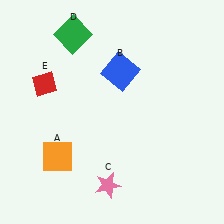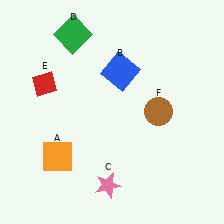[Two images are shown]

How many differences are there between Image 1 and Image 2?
There is 1 difference between the two images.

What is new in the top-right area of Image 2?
A brown circle (F) was added in the top-right area of Image 2.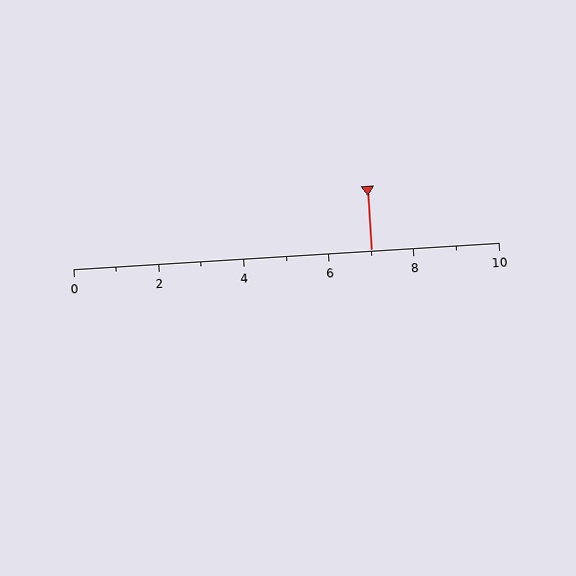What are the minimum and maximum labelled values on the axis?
The axis runs from 0 to 10.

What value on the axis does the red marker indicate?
The marker indicates approximately 7.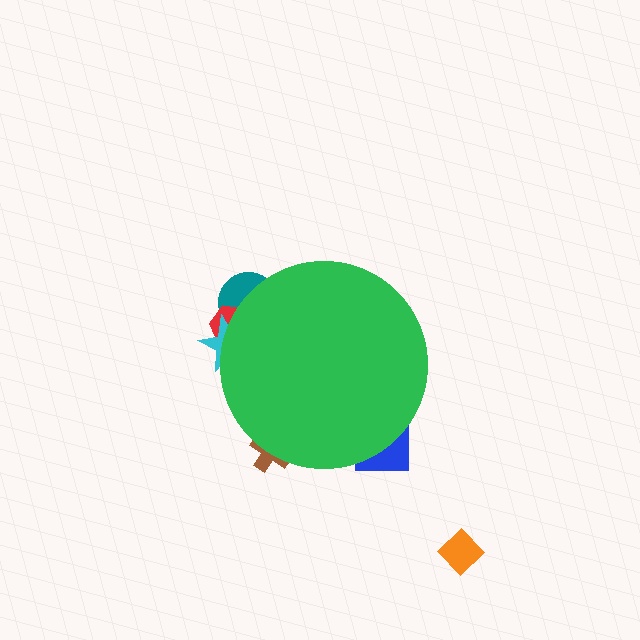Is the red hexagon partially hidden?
Yes, the red hexagon is partially hidden behind the green circle.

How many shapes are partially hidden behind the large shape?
5 shapes are partially hidden.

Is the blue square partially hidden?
Yes, the blue square is partially hidden behind the green circle.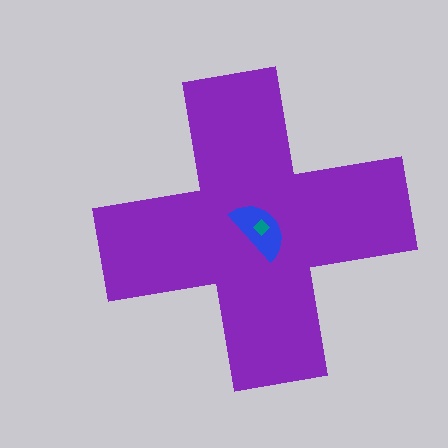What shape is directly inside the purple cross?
The blue semicircle.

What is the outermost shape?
The purple cross.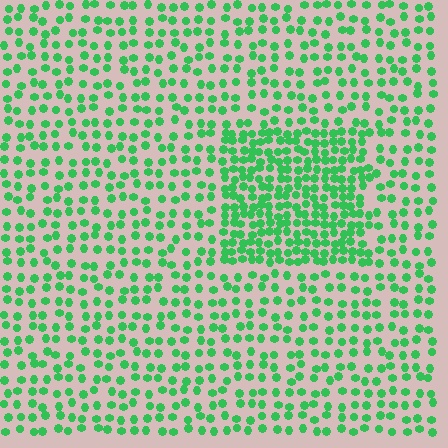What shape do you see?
I see a rectangle.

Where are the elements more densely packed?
The elements are more densely packed inside the rectangle boundary.